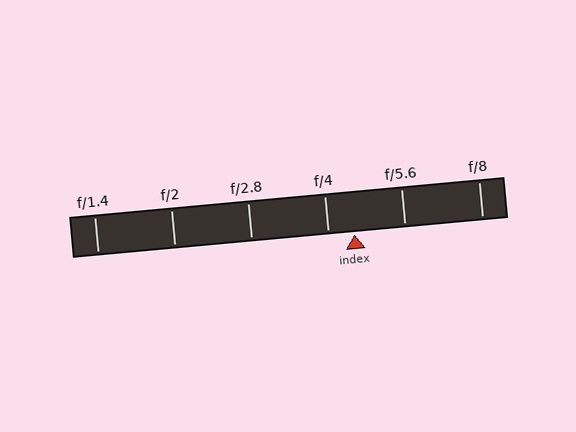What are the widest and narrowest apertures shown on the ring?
The widest aperture shown is f/1.4 and the narrowest is f/8.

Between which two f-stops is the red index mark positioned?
The index mark is between f/4 and f/5.6.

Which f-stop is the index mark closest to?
The index mark is closest to f/4.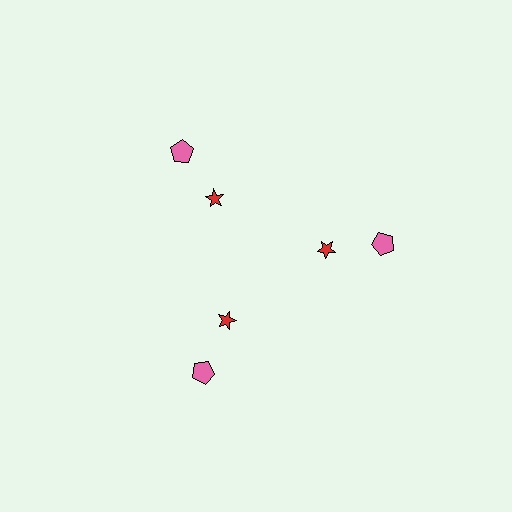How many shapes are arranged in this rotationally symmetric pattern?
There are 6 shapes, arranged in 3 groups of 2.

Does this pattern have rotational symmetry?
Yes, this pattern has 3-fold rotational symmetry. It looks the same after rotating 120 degrees around the center.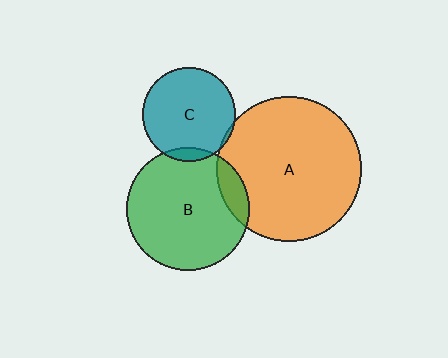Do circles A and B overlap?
Yes.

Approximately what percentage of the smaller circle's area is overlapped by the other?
Approximately 10%.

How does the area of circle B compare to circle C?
Approximately 1.7 times.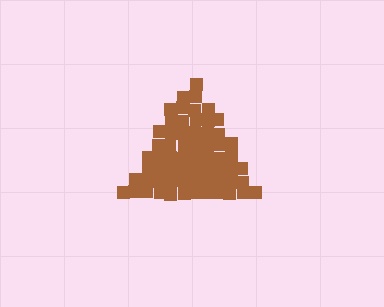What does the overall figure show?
The overall figure shows a triangle.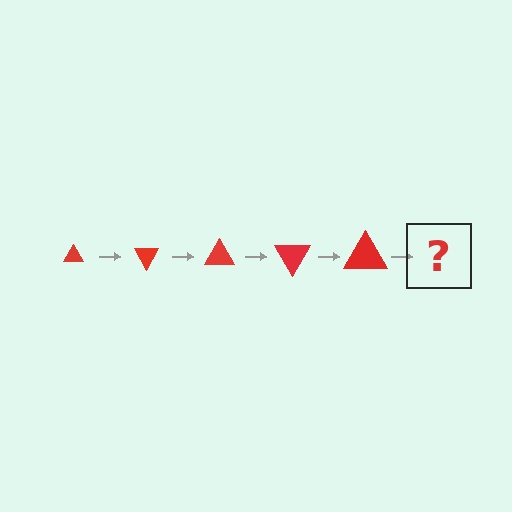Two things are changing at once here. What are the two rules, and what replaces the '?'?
The two rules are that the triangle grows larger each step and it rotates 60 degrees each step. The '?' should be a triangle, larger than the previous one and rotated 300 degrees from the start.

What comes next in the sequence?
The next element should be a triangle, larger than the previous one and rotated 300 degrees from the start.